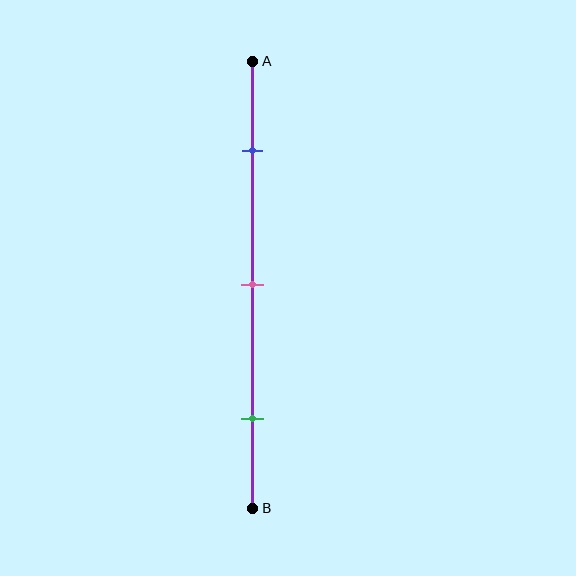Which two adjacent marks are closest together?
The blue and pink marks are the closest adjacent pair.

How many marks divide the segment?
There are 3 marks dividing the segment.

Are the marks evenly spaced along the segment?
Yes, the marks are approximately evenly spaced.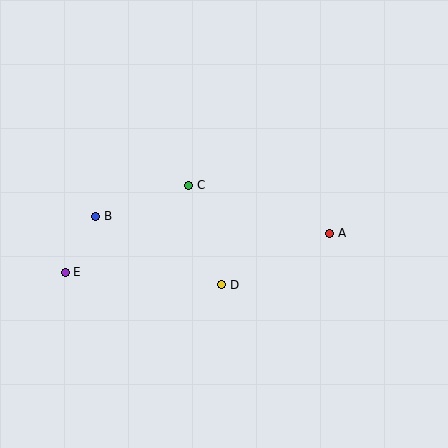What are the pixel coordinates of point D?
Point D is at (222, 285).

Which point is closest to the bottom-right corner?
Point A is closest to the bottom-right corner.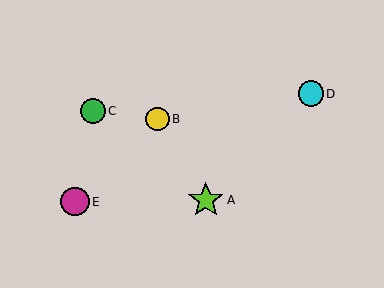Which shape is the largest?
The lime star (labeled A) is the largest.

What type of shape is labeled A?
Shape A is a lime star.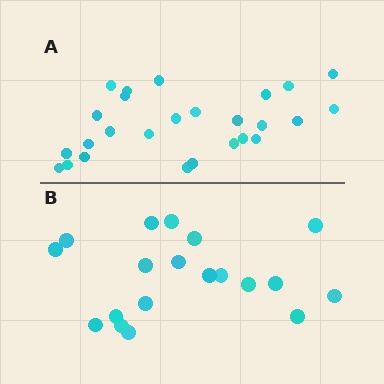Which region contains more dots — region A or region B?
Region A (the top region) has more dots.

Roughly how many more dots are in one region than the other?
Region A has roughly 8 or so more dots than region B.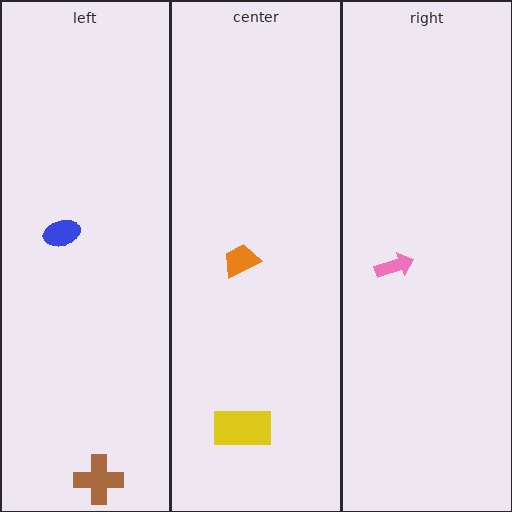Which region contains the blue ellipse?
The left region.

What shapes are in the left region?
The brown cross, the blue ellipse.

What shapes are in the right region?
The pink arrow.